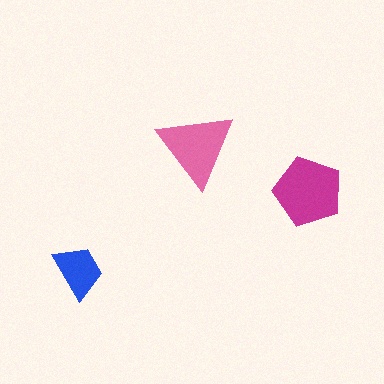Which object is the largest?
The magenta pentagon.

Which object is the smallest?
The blue trapezoid.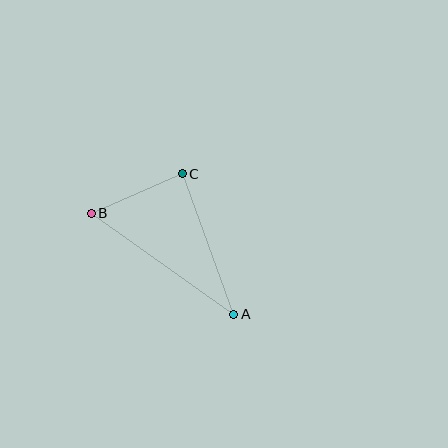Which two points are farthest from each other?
Points A and B are farthest from each other.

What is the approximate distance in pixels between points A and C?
The distance between A and C is approximately 150 pixels.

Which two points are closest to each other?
Points B and C are closest to each other.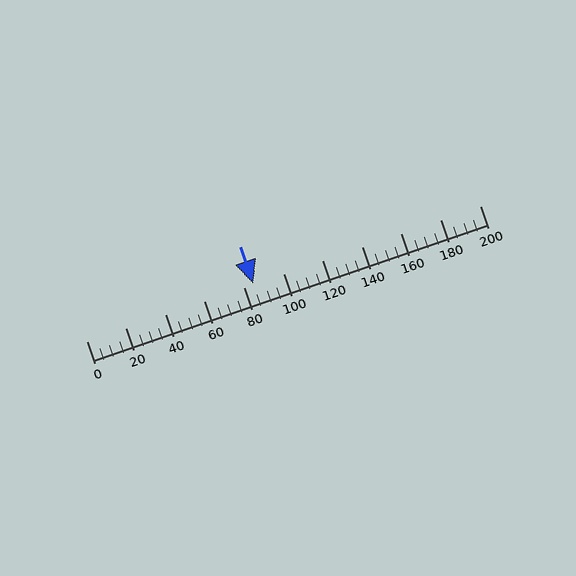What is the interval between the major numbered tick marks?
The major tick marks are spaced 20 units apart.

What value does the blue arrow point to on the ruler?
The blue arrow points to approximately 85.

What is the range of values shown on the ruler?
The ruler shows values from 0 to 200.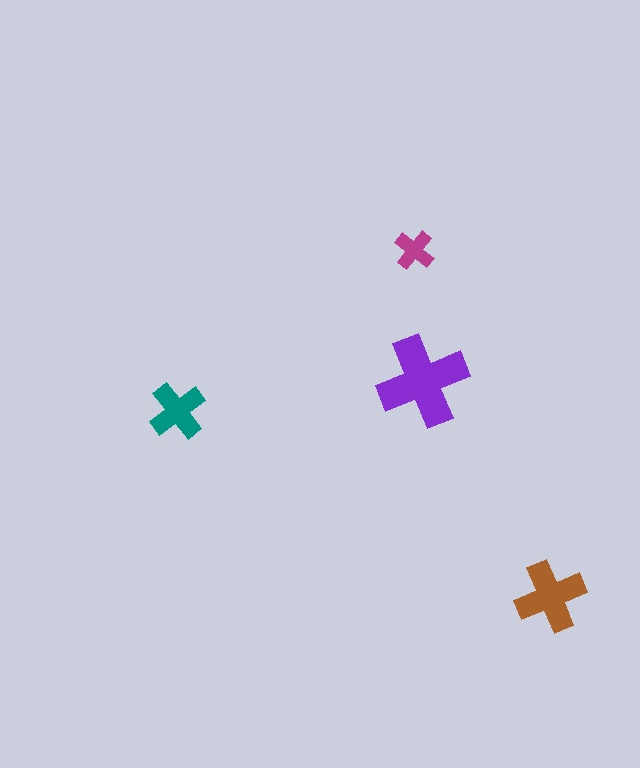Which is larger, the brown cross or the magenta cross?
The brown one.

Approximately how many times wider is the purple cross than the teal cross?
About 1.5 times wider.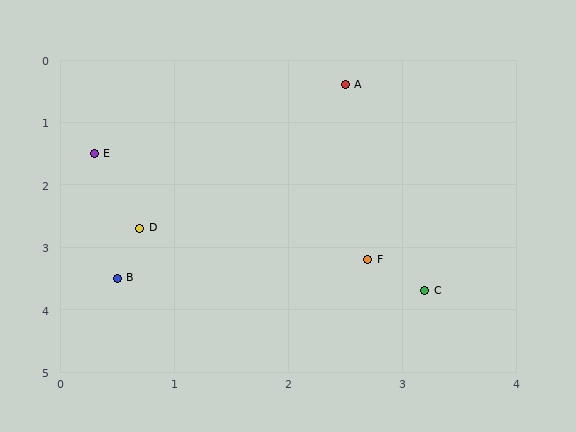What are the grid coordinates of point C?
Point C is at approximately (3.2, 3.7).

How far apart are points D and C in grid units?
Points D and C are about 2.7 grid units apart.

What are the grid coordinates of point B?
Point B is at approximately (0.5, 3.5).